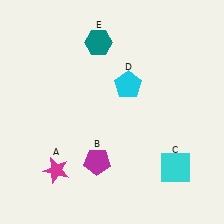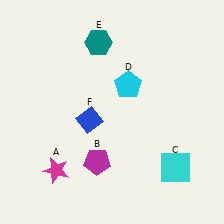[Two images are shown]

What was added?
A blue diamond (F) was added in Image 2.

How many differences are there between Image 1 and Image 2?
There is 1 difference between the two images.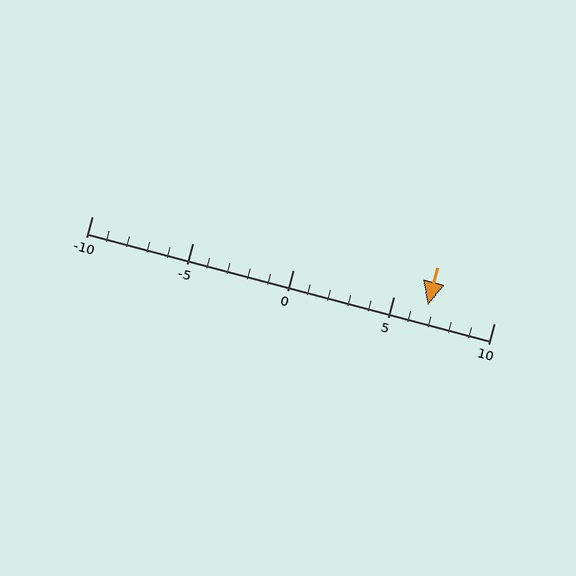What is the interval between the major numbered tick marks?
The major tick marks are spaced 5 units apart.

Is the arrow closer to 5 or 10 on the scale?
The arrow is closer to 5.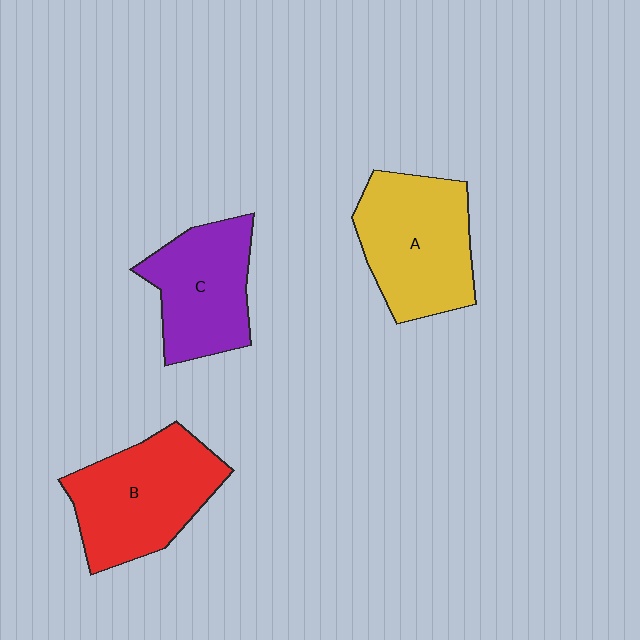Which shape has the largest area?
Shape B (red).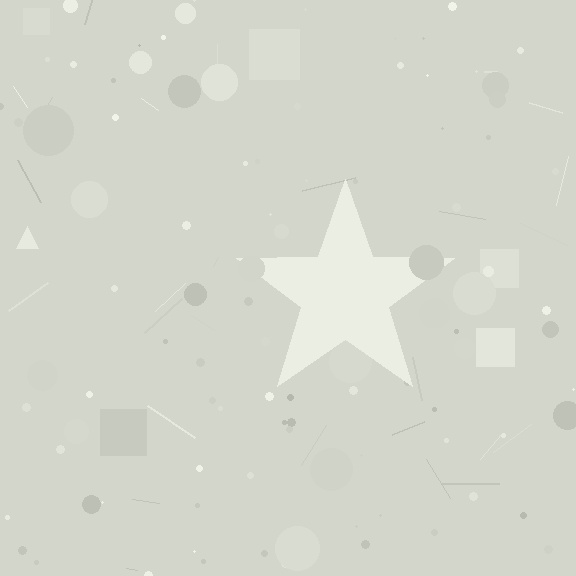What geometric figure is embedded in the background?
A star is embedded in the background.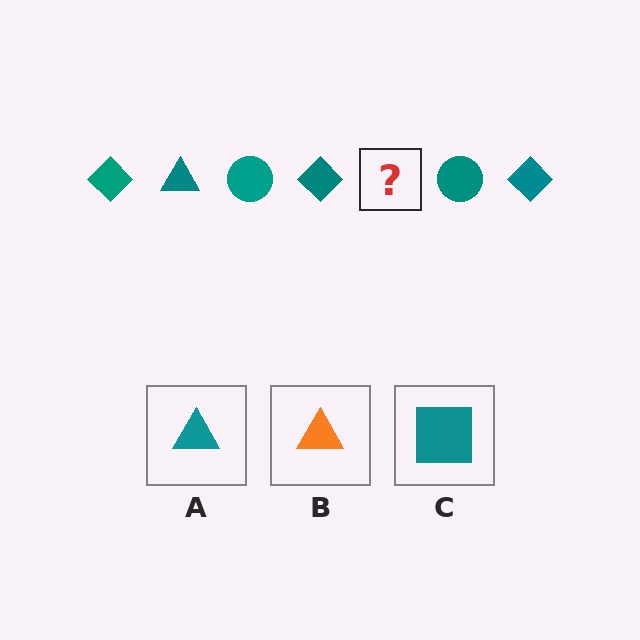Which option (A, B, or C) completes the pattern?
A.